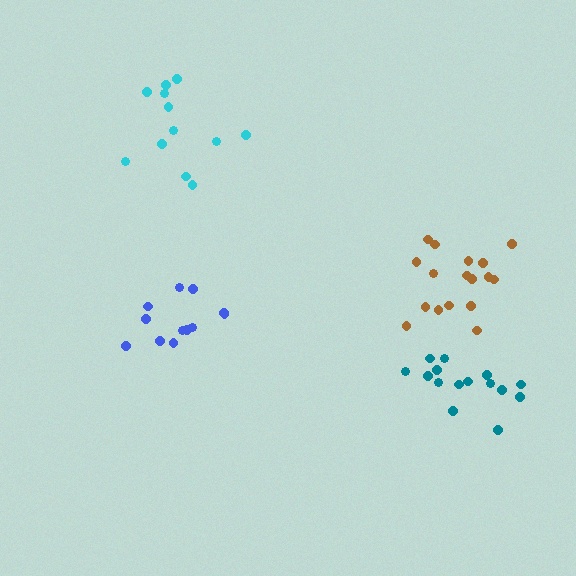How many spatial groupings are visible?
There are 4 spatial groupings.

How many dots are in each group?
Group 1: 12 dots, Group 2: 15 dots, Group 3: 12 dots, Group 4: 17 dots (56 total).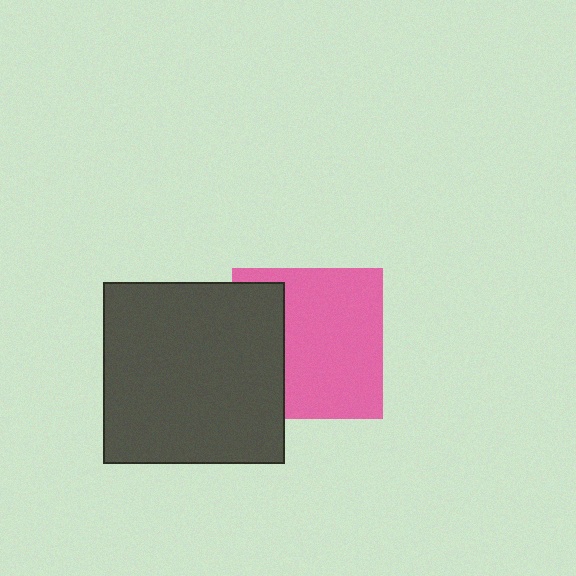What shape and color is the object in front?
The object in front is a dark gray square.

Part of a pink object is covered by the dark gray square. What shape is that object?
It is a square.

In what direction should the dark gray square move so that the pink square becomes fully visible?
The dark gray square should move left. That is the shortest direction to clear the overlap and leave the pink square fully visible.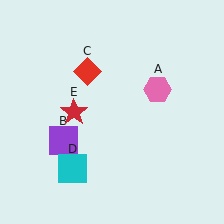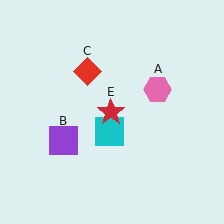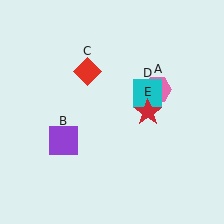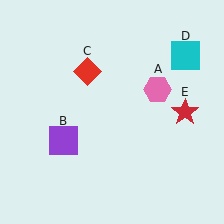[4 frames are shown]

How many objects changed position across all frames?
2 objects changed position: cyan square (object D), red star (object E).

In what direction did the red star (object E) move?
The red star (object E) moved right.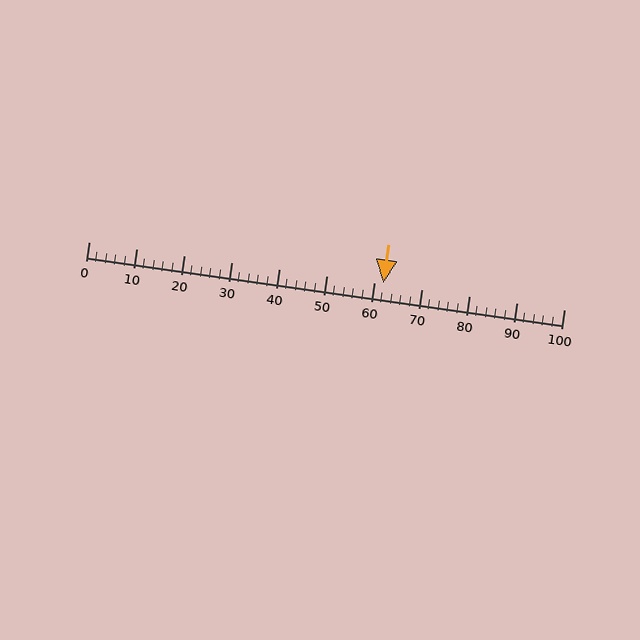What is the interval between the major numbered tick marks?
The major tick marks are spaced 10 units apart.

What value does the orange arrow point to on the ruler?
The orange arrow points to approximately 62.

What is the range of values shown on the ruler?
The ruler shows values from 0 to 100.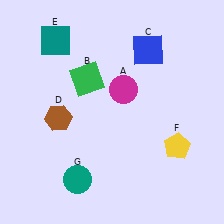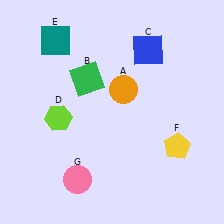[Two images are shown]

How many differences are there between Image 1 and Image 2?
There are 3 differences between the two images.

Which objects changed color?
A changed from magenta to orange. D changed from brown to lime. G changed from teal to pink.